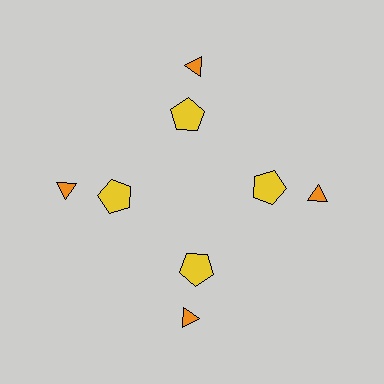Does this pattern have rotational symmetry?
Yes, this pattern has 4-fold rotational symmetry. It looks the same after rotating 90 degrees around the center.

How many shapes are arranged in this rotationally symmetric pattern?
There are 8 shapes, arranged in 4 groups of 2.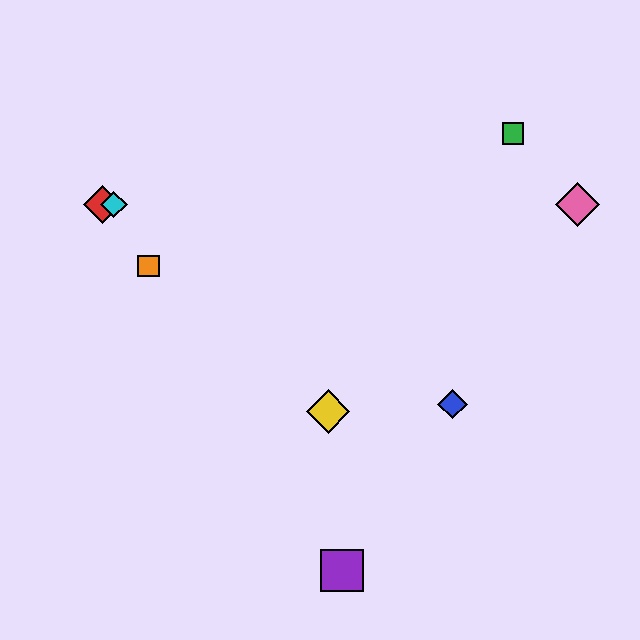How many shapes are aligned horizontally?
3 shapes (the red diamond, the cyan diamond, the pink diamond) are aligned horizontally.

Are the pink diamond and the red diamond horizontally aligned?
Yes, both are at y≈205.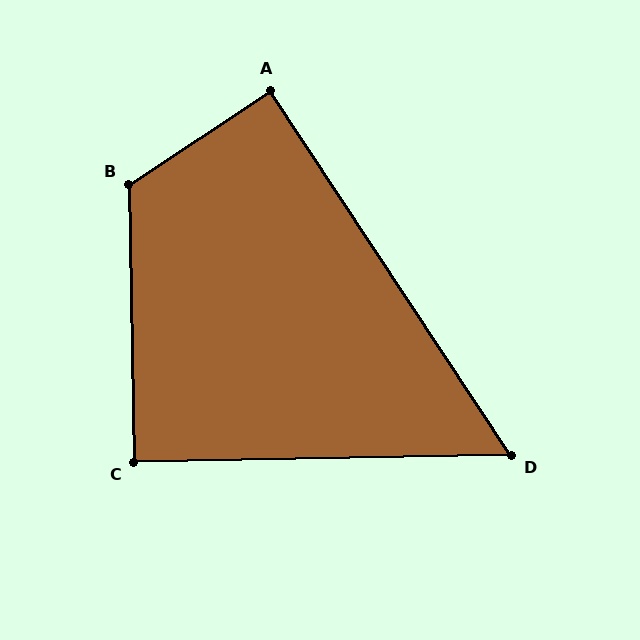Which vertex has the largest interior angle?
B, at approximately 122 degrees.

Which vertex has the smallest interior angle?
D, at approximately 58 degrees.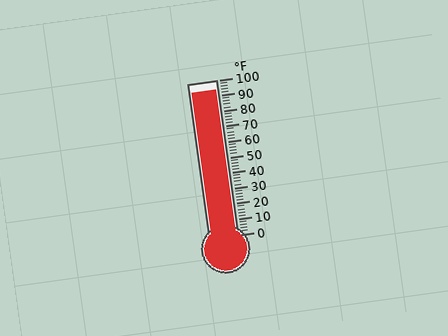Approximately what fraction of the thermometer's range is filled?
The thermometer is filled to approximately 95% of its range.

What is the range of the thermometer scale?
The thermometer scale ranges from 0°F to 100°F.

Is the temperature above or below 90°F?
The temperature is above 90°F.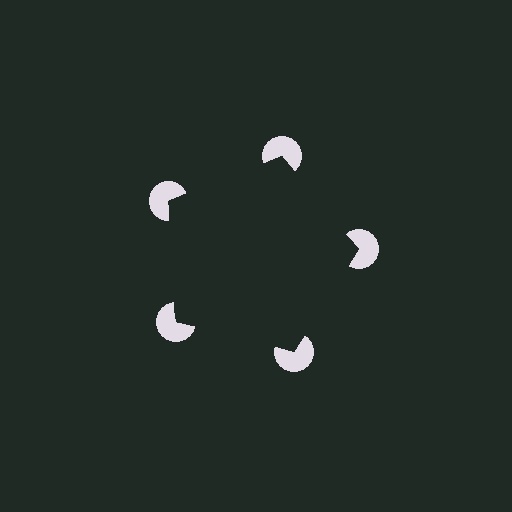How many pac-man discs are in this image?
There are 5 — one at each vertex of the illusory pentagon.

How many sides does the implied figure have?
5 sides.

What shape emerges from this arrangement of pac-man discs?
An illusory pentagon — its edges are inferred from the aligned wedge cuts in the pac-man discs, not physically drawn.